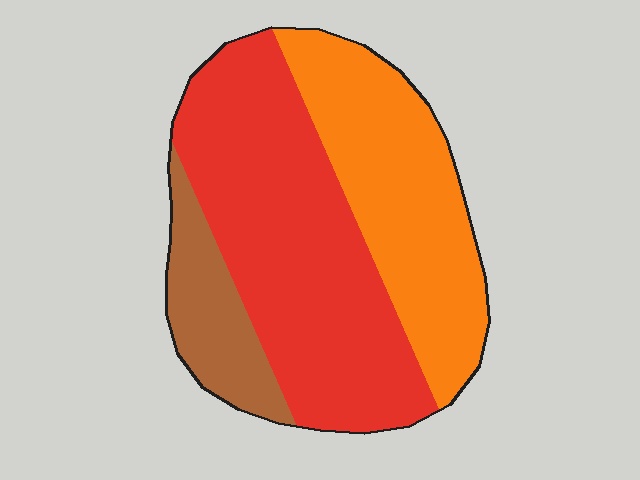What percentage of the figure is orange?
Orange takes up about one third (1/3) of the figure.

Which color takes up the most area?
Red, at roughly 50%.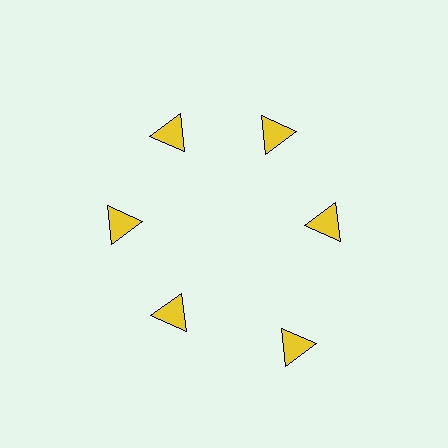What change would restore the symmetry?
The symmetry would be restored by moving it inward, back onto the ring so that all 6 triangles sit at equal angles and equal distance from the center.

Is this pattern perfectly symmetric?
No. The 6 yellow triangles are arranged in a ring, but one element near the 5 o'clock position is pushed outward from the center, breaking the 6-fold rotational symmetry.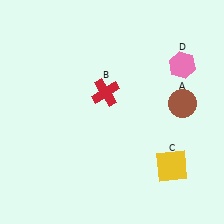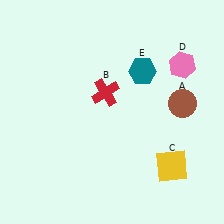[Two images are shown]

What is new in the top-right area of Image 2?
A teal hexagon (E) was added in the top-right area of Image 2.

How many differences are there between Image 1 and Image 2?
There is 1 difference between the two images.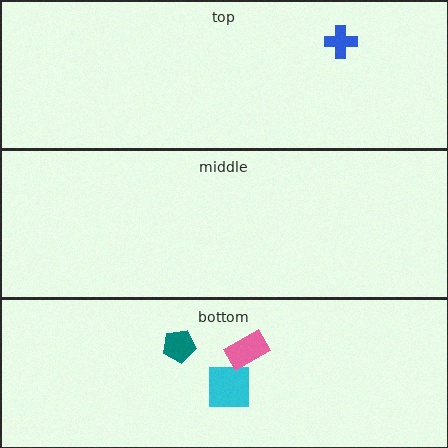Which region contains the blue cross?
The top region.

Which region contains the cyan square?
The bottom region.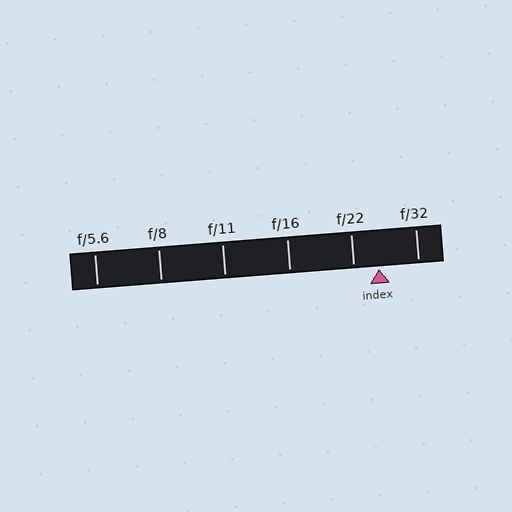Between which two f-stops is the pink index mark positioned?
The index mark is between f/22 and f/32.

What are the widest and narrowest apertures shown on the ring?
The widest aperture shown is f/5.6 and the narrowest is f/32.